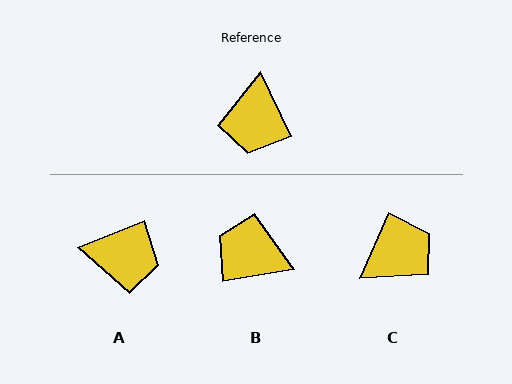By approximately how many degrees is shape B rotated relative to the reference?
Approximately 106 degrees clockwise.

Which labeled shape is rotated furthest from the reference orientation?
C, about 132 degrees away.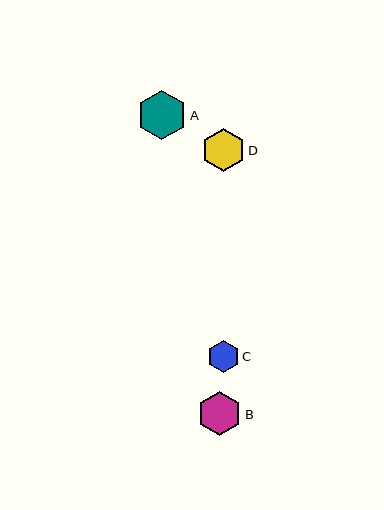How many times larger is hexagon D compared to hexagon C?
Hexagon D is approximately 1.4 times the size of hexagon C.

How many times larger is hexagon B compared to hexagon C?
Hexagon B is approximately 1.4 times the size of hexagon C.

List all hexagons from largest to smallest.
From largest to smallest: A, B, D, C.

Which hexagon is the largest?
Hexagon A is the largest with a size of approximately 49 pixels.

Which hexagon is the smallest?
Hexagon C is the smallest with a size of approximately 32 pixels.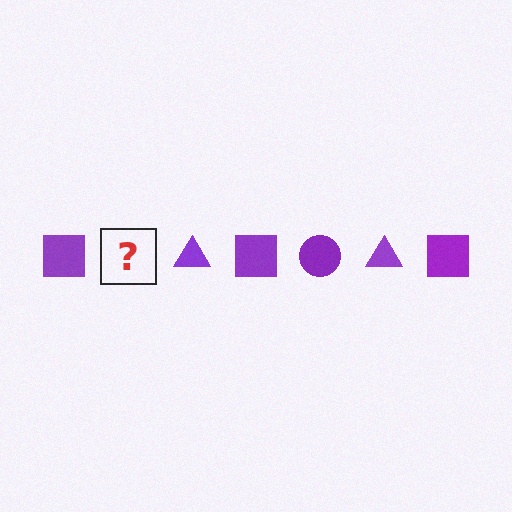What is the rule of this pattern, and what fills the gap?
The rule is that the pattern cycles through square, circle, triangle shapes in purple. The gap should be filled with a purple circle.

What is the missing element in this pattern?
The missing element is a purple circle.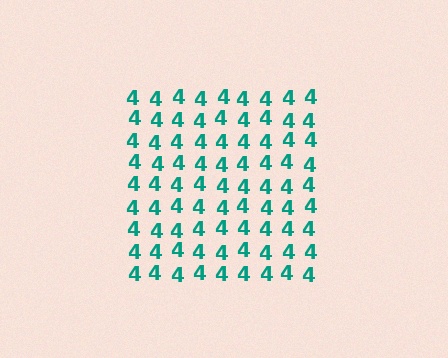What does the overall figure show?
The overall figure shows a square.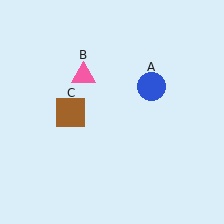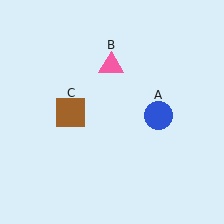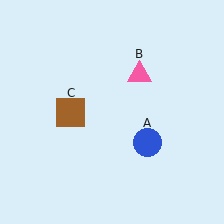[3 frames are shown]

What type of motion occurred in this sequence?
The blue circle (object A), pink triangle (object B) rotated clockwise around the center of the scene.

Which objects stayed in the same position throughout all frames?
Brown square (object C) remained stationary.